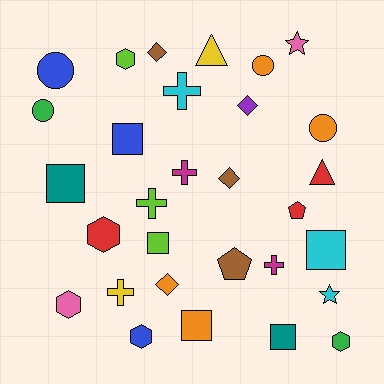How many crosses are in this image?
There are 5 crosses.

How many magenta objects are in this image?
There are 2 magenta objects.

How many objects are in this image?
There are 30 objects.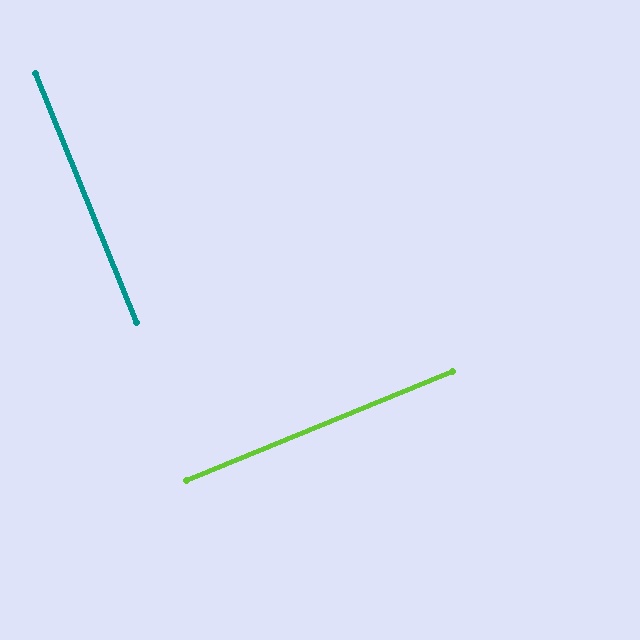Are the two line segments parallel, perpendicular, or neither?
Perpendicular — they meet at approximately 90°.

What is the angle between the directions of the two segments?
Approximately 90 degrees.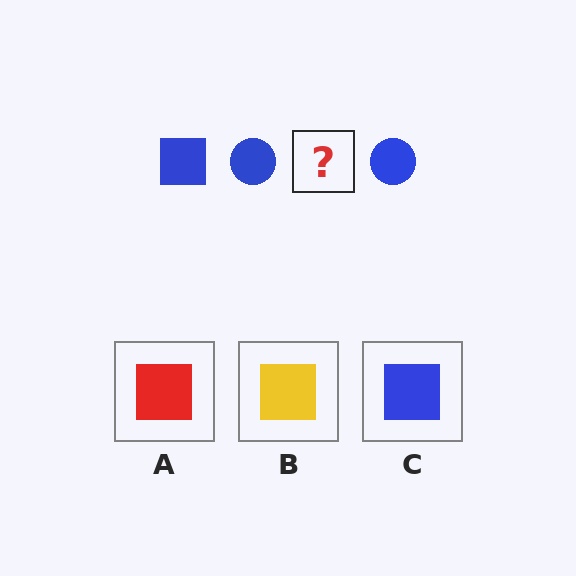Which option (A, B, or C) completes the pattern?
C.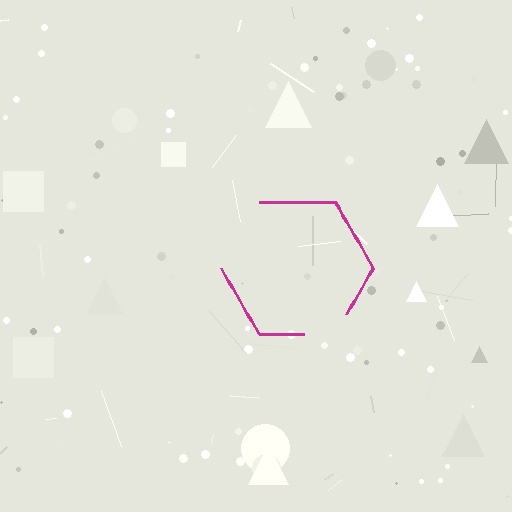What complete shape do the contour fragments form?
The contour fragments form a hexagon.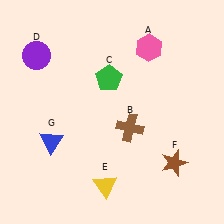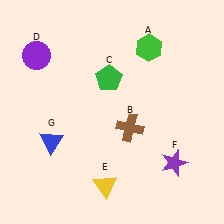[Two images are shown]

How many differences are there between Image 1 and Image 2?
There are 2 differences between the two images.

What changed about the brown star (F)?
In Image 1, F is brown. In Image 2, it changed to purple.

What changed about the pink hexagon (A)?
In Image 1, A is pink. In Image 2, it changed to green.